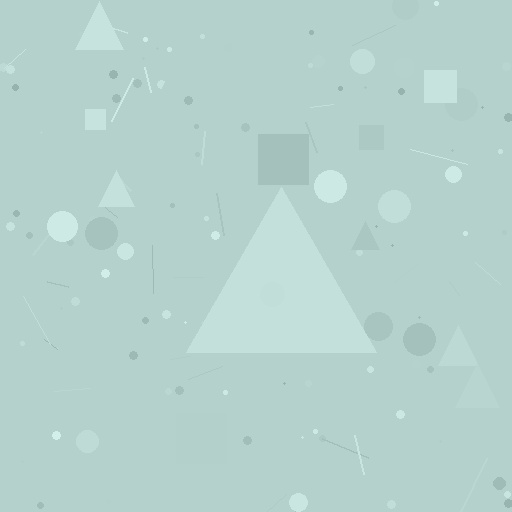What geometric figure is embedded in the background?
A triangle is embedded in the background.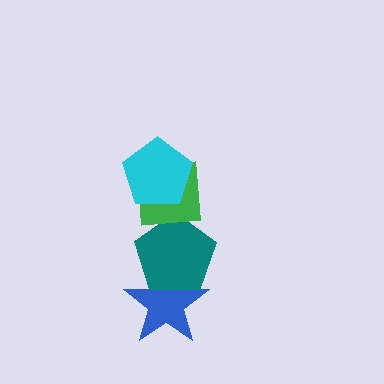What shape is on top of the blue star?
The teal pentagon is on top of the blue star.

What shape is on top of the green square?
The cyan pentagon is on top of the green square.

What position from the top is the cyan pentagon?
The cyan pentagon is 1st from the top.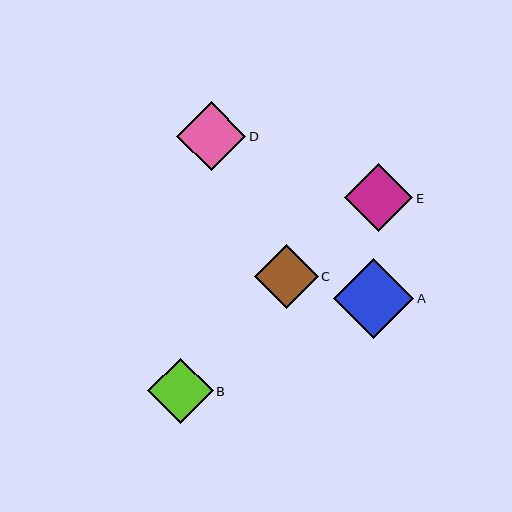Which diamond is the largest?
Diamond A is the largest with a size of approximately 80 pixels.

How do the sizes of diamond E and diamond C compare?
Diamond E and diamond C are approximately the same size.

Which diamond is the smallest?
Diamond C is the smallest with a size of approximately 63 pixels.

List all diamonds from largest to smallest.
From largest to smallest: A, D, E, B, C.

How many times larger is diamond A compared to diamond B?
Diamond A is approximately 1.2 times the size of diamond B.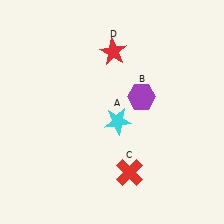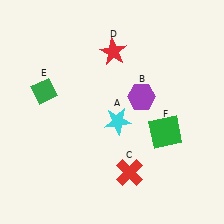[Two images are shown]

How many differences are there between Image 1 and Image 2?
There are 2 differences between the two images.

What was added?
A green diamond (E), a green square (F) were added in Image 2.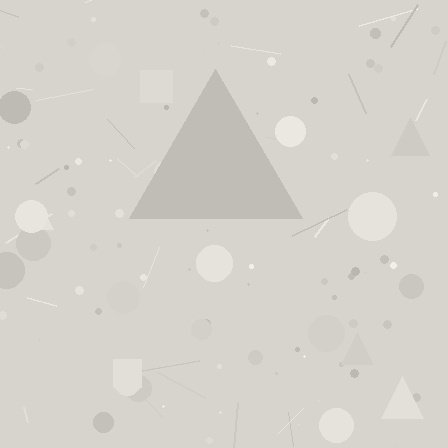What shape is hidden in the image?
A triangle is hidden in the image.